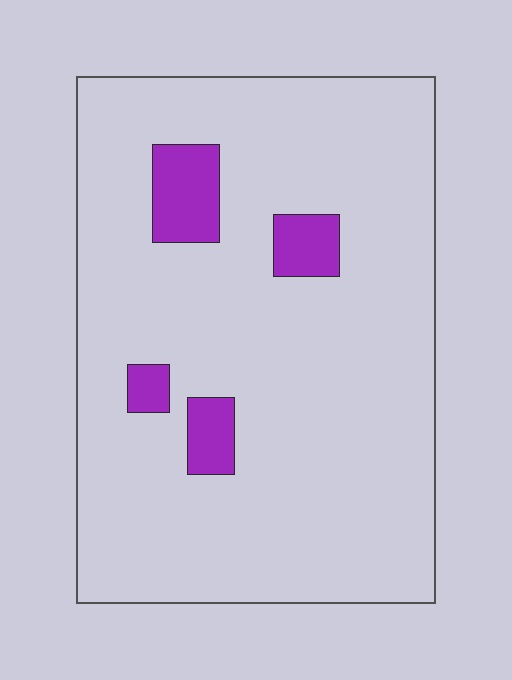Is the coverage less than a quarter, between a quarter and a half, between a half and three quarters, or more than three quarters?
Less than a quarter.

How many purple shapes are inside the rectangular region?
4.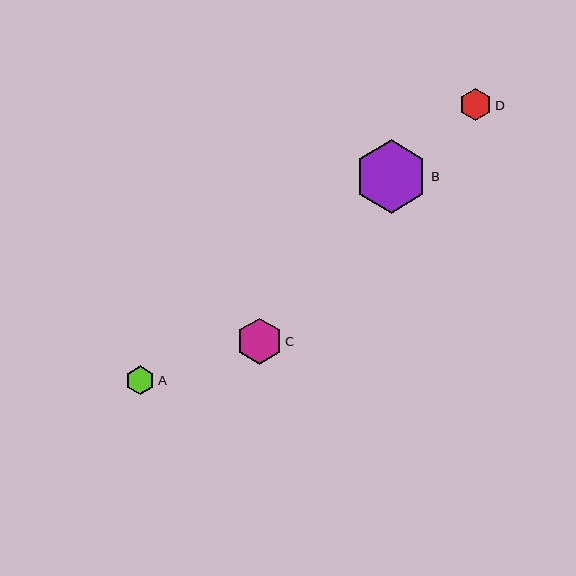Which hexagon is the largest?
Hexagon B is the largest with a size of approximately 73 pixels.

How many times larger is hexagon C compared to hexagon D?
Hexagon C is approximately 1.4 times the size of hexagon D.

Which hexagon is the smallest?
Hexagon A is the smallest with a size of approximately 29 pixels.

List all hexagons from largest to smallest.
From largest to smallest: B, C, D, A.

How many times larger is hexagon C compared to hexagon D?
Hexagon C is approximately 1.4 times the size of hexagon D.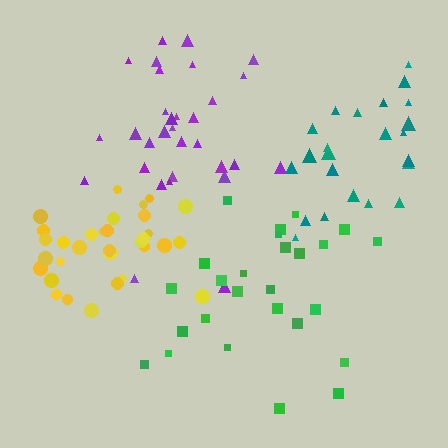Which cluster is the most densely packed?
Yellow.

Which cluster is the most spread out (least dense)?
Green.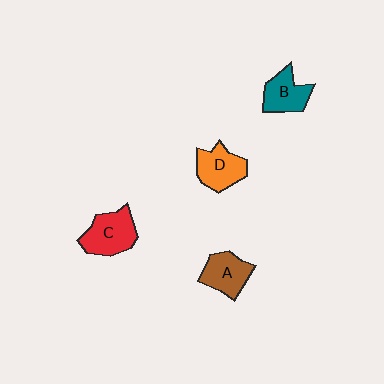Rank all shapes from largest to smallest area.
From largest to smallest: C (red), D (orange), A (brown), B (teal).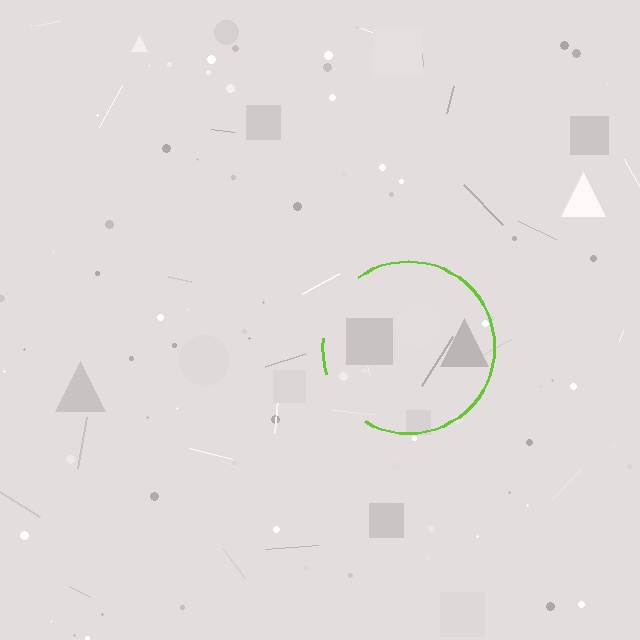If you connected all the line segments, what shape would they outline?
They would outline a circle.